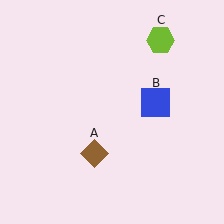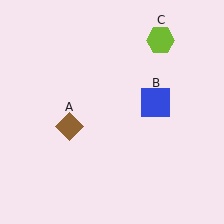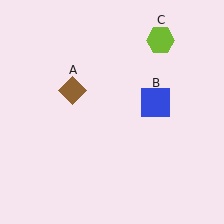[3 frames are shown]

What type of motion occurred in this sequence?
The brown diamond (object A) rotated clockwise around the center of the scene.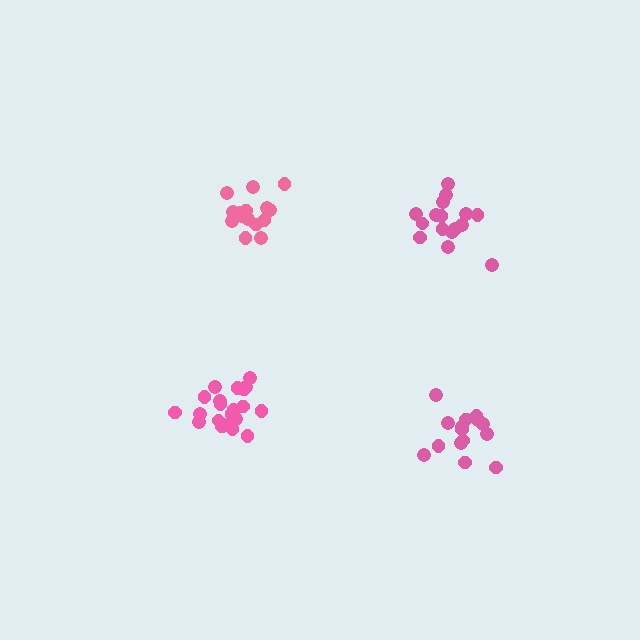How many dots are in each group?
Group 1: 15 dots, Group 2: 17 dots, Group 3: 21 dots, Group 4: 15 dots (68 total).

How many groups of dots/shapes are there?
There are 4 groups.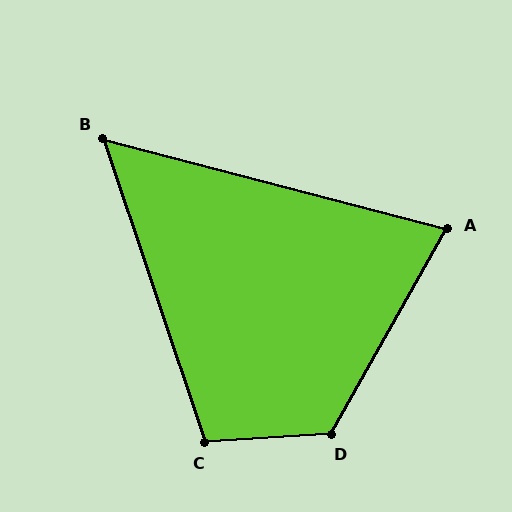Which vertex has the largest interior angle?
D, at approximately 123 degrees.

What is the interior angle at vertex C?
Approximately 105 degrees (obtuse).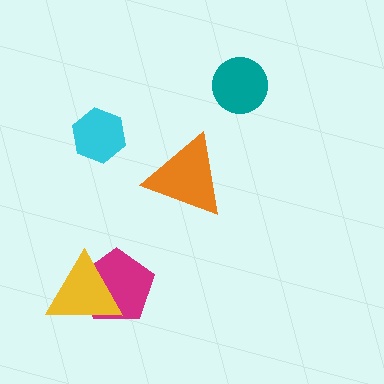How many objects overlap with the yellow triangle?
1 object overlaps with the yellow triangle.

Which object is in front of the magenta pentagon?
The yellow triangle is in front of the magenta pentagon.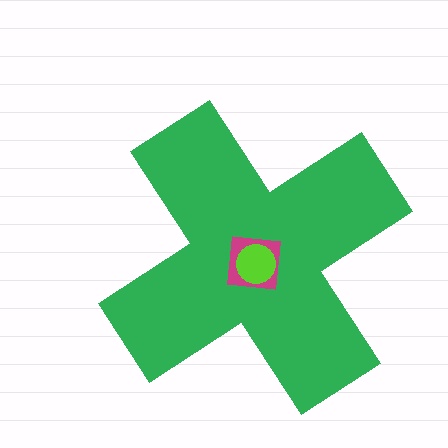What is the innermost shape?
The lime circle.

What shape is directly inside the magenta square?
The lime circle.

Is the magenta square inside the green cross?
Yes.